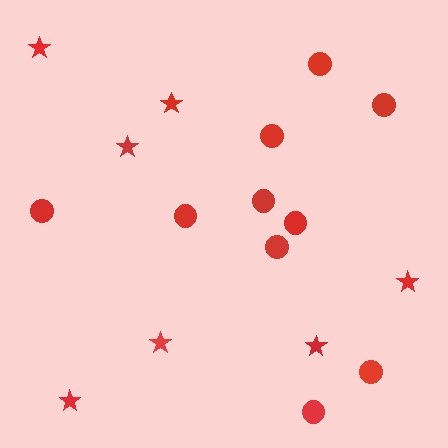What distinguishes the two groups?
There are 2 groups: one group of circles (10) and one group of stars (7).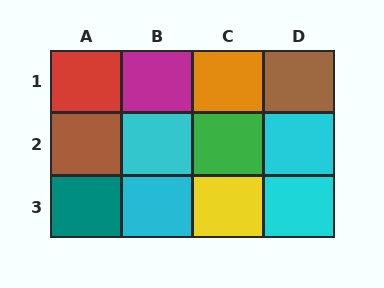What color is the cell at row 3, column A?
Teal.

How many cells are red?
1 cell is red.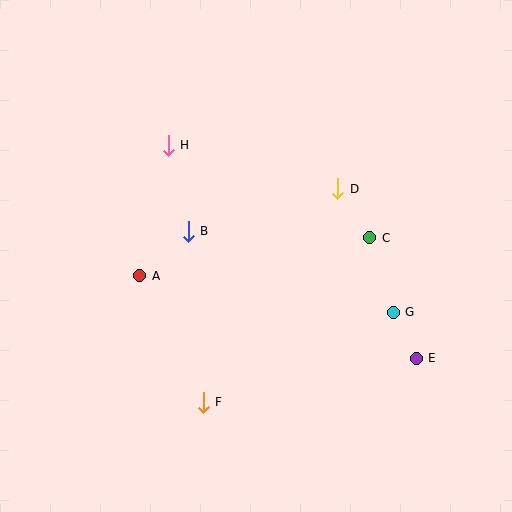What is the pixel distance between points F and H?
The distance between F and H is 259 pixels.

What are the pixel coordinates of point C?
Point C is at (370, 238).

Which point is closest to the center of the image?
Point B at (188, 231) is closest to the center.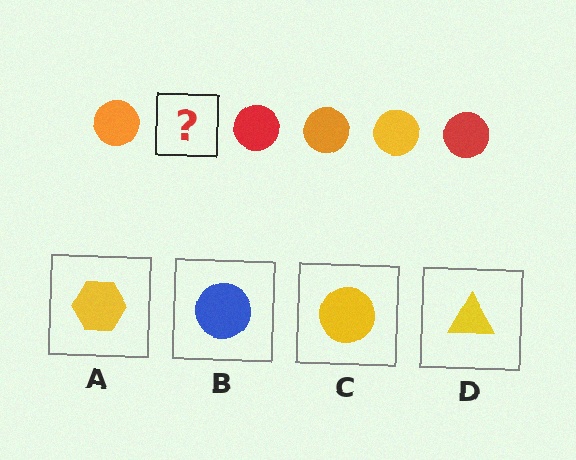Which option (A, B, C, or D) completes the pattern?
C.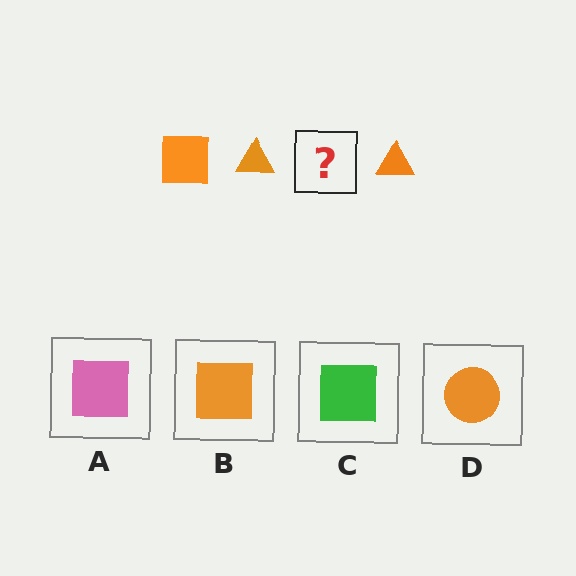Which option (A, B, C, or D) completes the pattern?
B.